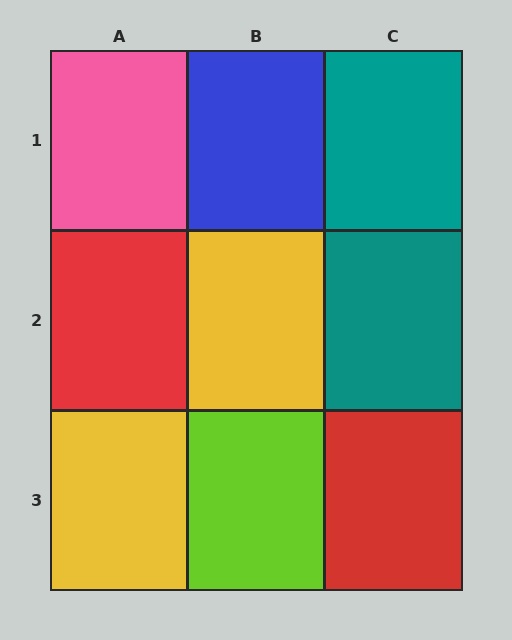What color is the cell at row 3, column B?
Lime.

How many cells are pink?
1 cell is pink.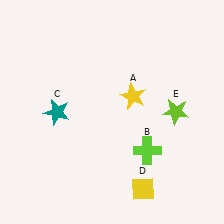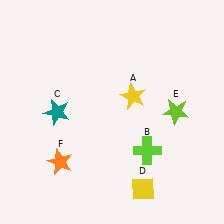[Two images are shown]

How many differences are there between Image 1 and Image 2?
There is 1 difference between the two images.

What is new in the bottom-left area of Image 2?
An orange star (F) was added in the bottom-left area of Image 2.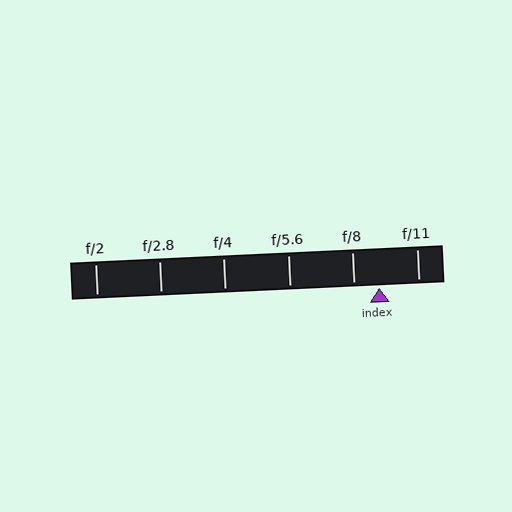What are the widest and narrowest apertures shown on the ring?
The widest aperture shown is f/2 and the narrowest is f/11.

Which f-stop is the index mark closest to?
The index mark is closest to f/8.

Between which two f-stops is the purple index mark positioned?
The index mark is between f/8 and f/11.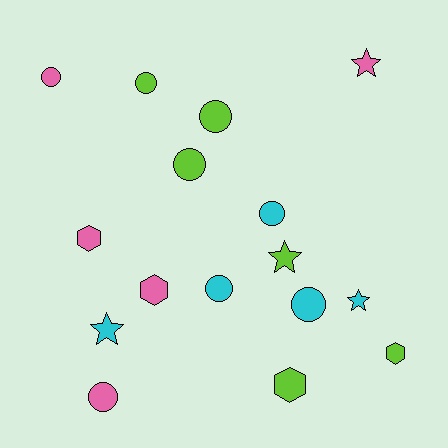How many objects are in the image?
There are 16 objects.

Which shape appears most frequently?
Circle, with 8 objects.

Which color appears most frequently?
Lime, with 6 objects.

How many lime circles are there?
There are 3 lime circles.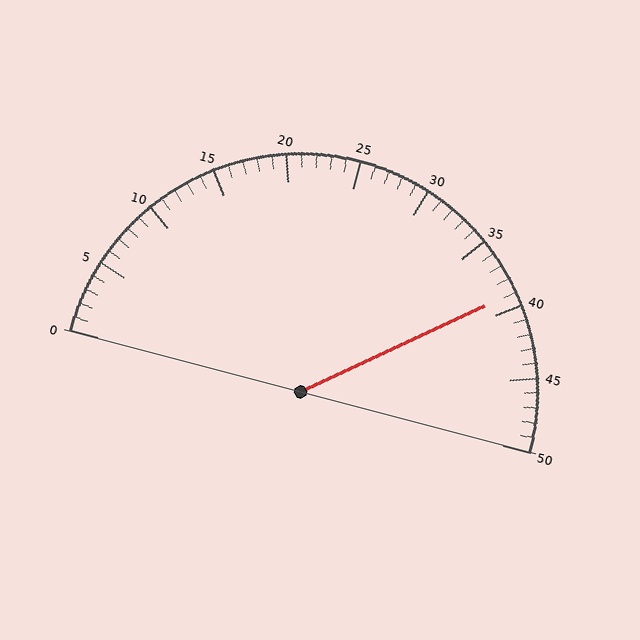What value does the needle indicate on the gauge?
The needle indicates approximately 39.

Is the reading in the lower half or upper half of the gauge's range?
The reading is in the upper half of the range (0 to 50).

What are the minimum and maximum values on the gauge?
The gauge ranges from 0 to 50.